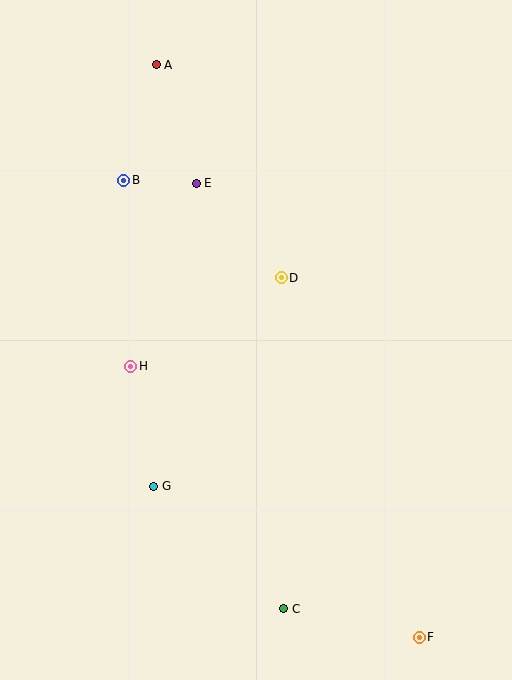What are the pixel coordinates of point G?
Point G is at (154, 486).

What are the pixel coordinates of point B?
Point B is at (124, 180).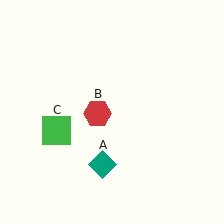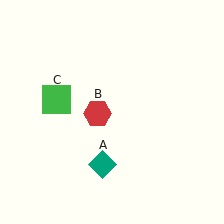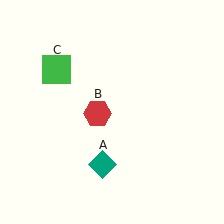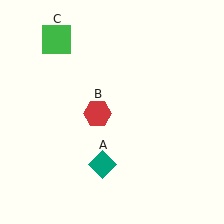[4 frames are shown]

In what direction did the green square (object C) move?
The green square (object C) moved up.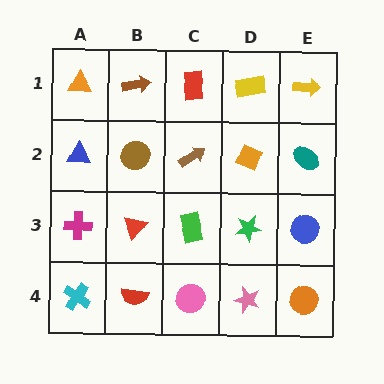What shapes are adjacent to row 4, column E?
A blue circle (row 3, column E), a pink star (row 4, column D).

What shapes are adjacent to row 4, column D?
A green star (row 3, column D), a pink circle (row 4, column C), an orange circle (row 4, column E).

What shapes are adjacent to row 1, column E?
A teal ellipse (row 2, column E), a yellow rectangle (row 1, column D).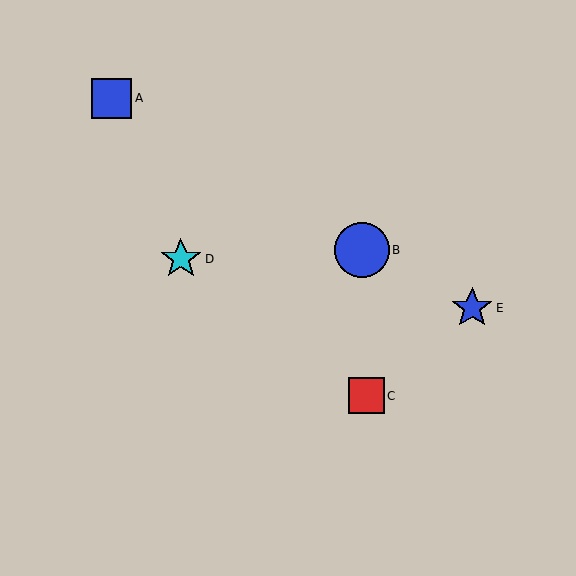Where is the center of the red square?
The center of the red square is at (366, 396).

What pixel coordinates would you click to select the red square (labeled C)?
Click at (366, 396) to select the red square C.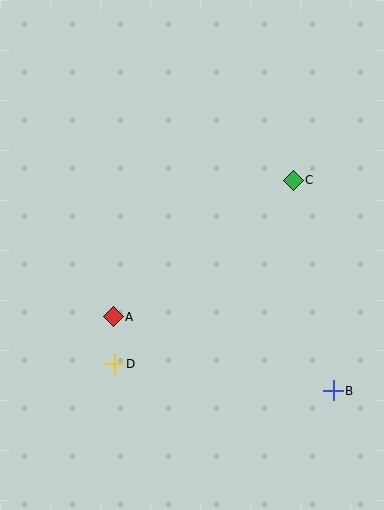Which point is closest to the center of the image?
Point A at (113, 317) is closest to the center.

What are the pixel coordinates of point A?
Point A is at (113, 317).